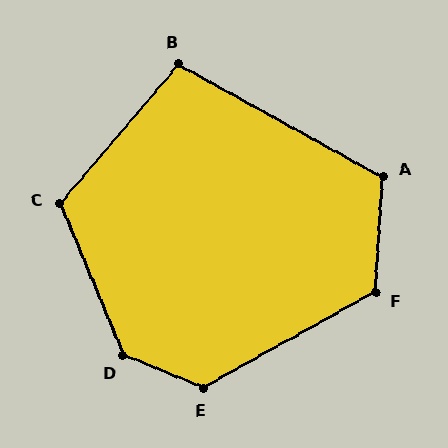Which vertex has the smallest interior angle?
B, at approximately 102 degrees.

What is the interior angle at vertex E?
Approximately 128 degrees (obtuse).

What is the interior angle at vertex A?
Approximately 115 degrees (obtuse).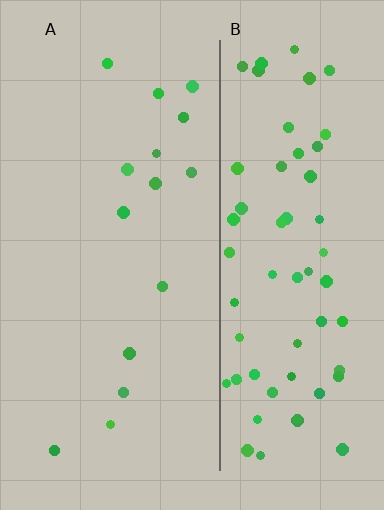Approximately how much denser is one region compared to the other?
Approximately 4.2× — region B over region A.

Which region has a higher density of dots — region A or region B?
B (the right).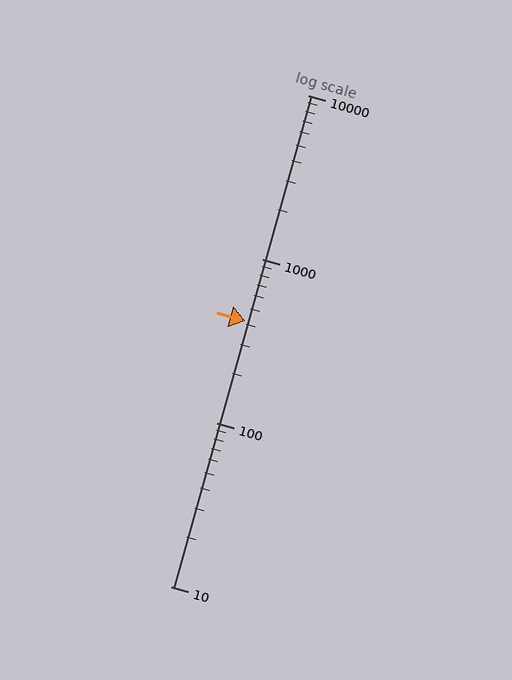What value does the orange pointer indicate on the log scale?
The pointer indicates approximately 420.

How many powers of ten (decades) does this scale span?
The scale spans 3 decades, from 10 to 10000.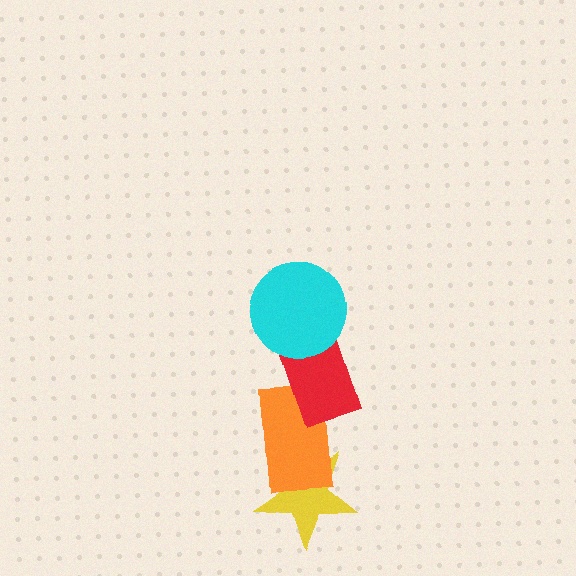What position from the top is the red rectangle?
The red rectangle is 2nd from the top.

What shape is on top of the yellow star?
The orange rectangle is on top of the yellow star.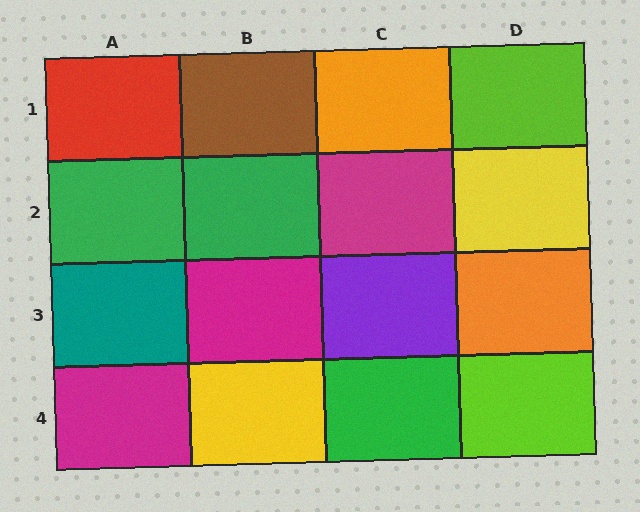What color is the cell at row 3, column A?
Teal.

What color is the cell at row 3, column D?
Orange.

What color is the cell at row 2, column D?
Yellow.